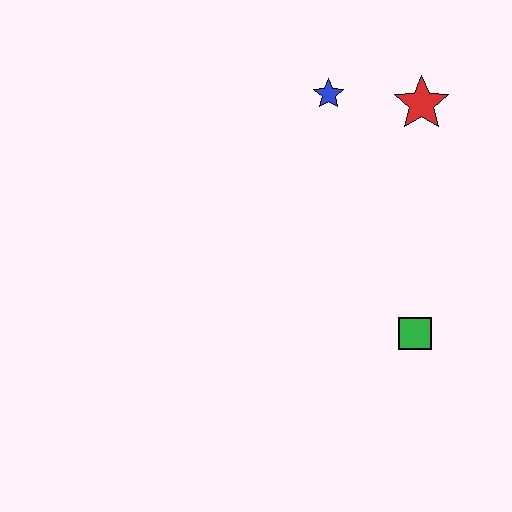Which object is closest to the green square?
The red star is closest to the green square.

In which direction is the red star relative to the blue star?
The red star is to the right of the blue star.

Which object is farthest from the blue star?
The green square is farthest from the blue star.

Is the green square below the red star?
Yes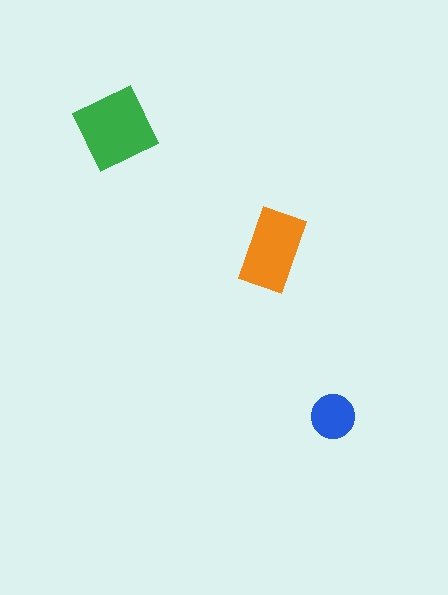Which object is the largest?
The green diamond.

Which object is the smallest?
The blue circle.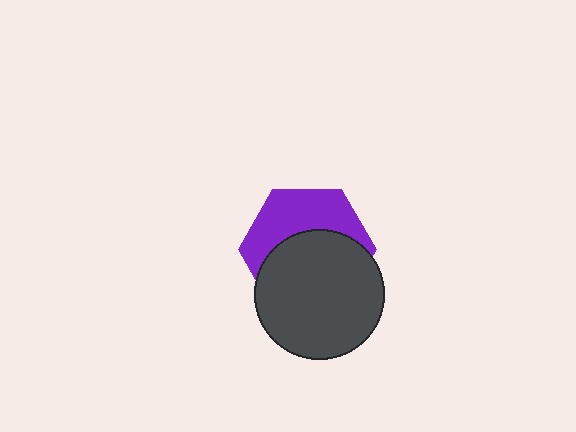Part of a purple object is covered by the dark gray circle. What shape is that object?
It is a hexagon.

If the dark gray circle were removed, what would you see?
You would see the complete purple hexagon.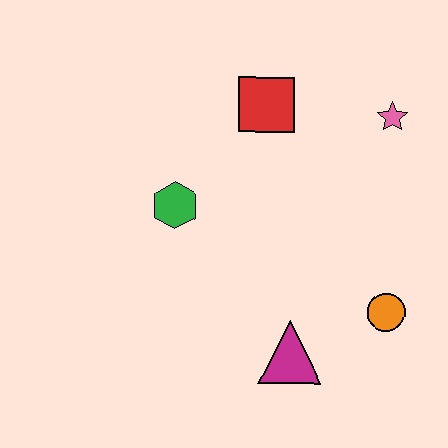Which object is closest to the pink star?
The red square is closest to the pink star.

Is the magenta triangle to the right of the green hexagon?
Yes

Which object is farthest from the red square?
The magenta triangle is farthest from the red square.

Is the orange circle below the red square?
Yes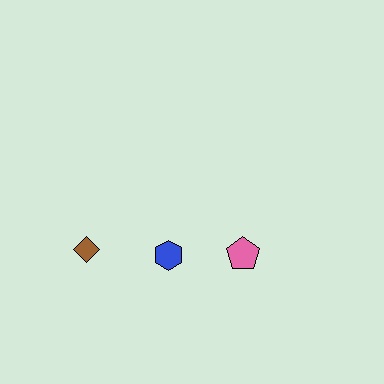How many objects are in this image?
There are 3 objects.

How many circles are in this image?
There are no circles.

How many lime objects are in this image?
There are no lime objects.